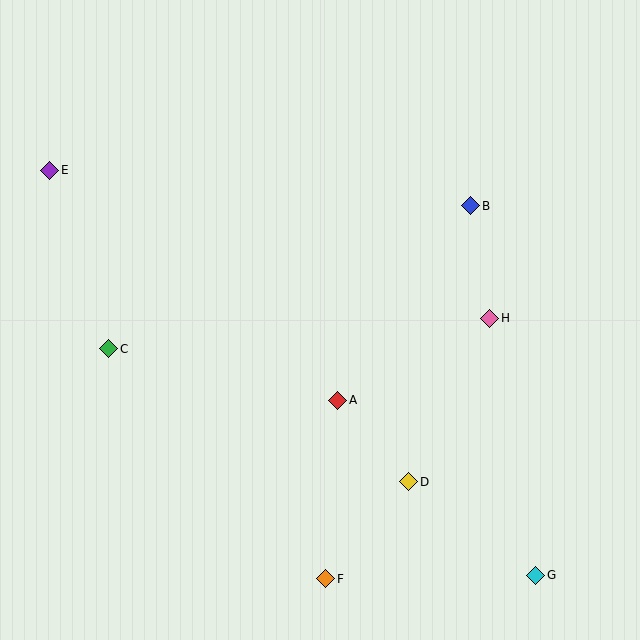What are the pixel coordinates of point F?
Point F is at (326, 579).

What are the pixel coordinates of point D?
Point D is at (408, 482).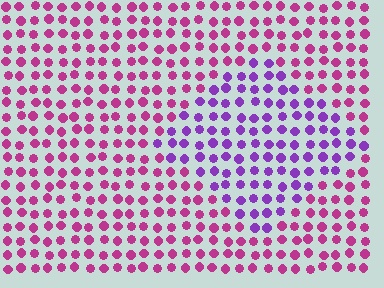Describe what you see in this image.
The image is filled with small magenta elements in a uniform arrangement. A diamond-shaped region is visible where the elements are tinted to a slightly different hue, forming a subtle color boundary.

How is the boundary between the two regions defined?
The boundary is defined purely by a slight shift in hue (about 42 degrees). Spacing, size, and orientation are identical on both sides.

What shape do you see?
I see a diamond.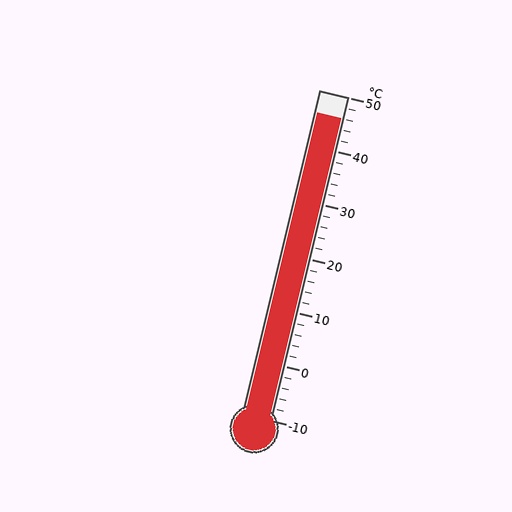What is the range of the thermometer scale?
The thermometer scale ranges from -10°C to 50°C.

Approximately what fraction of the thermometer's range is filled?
The thermometer is filled to approximately 95% of its range.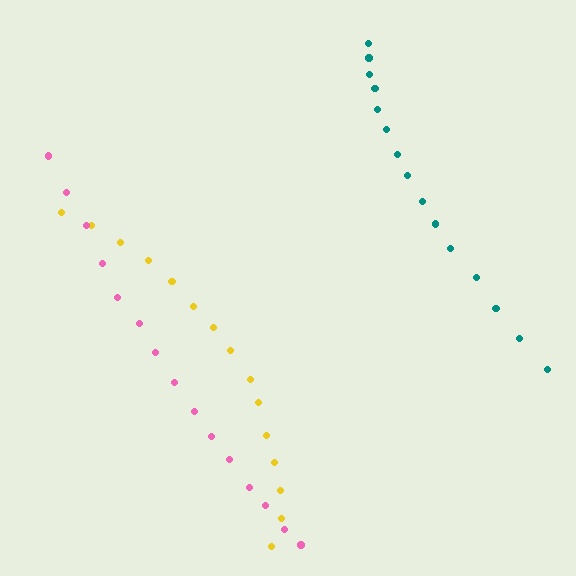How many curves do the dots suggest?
There are 3 distinct paths.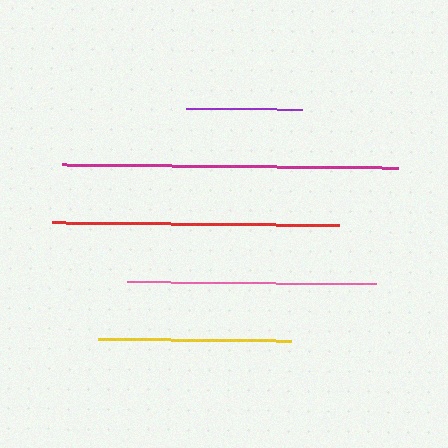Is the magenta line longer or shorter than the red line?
The magenta line is longer than the red line.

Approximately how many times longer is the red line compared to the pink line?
The red line is approximately 1.2 times the length of the pink line.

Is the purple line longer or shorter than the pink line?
The pink line is longer than the purple line.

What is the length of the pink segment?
The pink segment is approximately 249 pixels long.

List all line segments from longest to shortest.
From longest to shortest: magenta, red, pink, yellow, purple.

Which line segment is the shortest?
The purple line is the shortest at approximately 116 pixels.